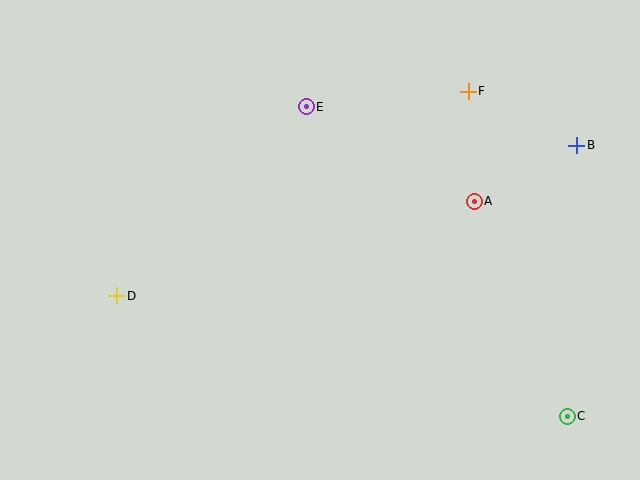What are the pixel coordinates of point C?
Point C is at (567, 416).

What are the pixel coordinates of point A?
Point A is at (474, 201).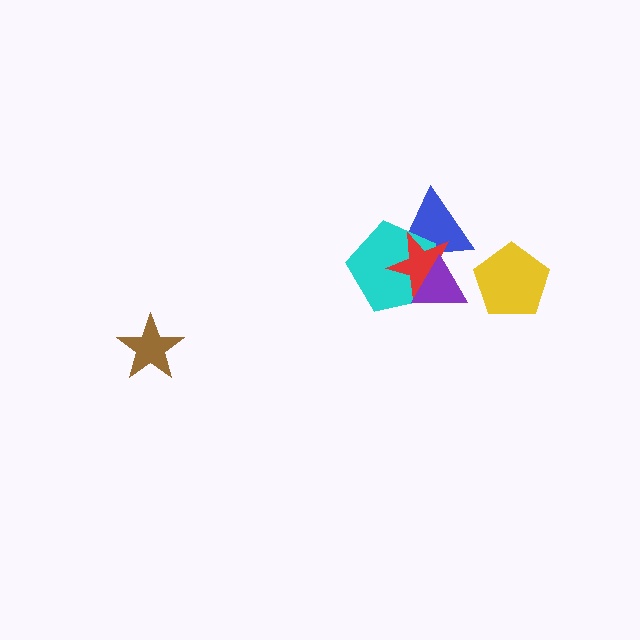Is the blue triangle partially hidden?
Yes, it is partially covered by another shape.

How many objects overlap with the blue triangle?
3 objects overlap with the blue triangle.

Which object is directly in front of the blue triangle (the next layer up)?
The cyan pentagon is directly in front of the blue triangle.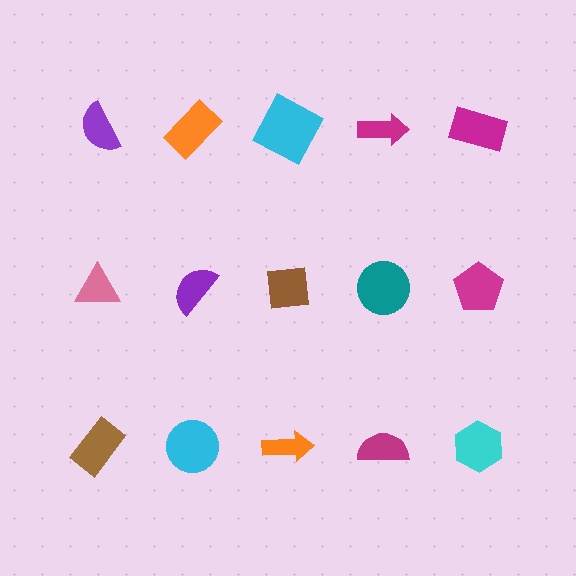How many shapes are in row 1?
5 shapes.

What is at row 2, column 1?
A pink triangle.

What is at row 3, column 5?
A cyan hexagon.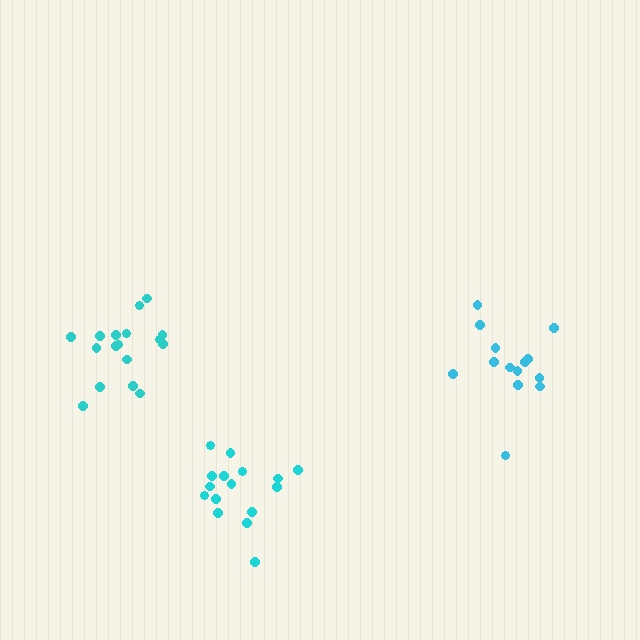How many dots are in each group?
Group 1: 14 dots, Group 2: 17 dots, Group 3: 16 dots (47 total).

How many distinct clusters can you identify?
There are 3 distinct clusters.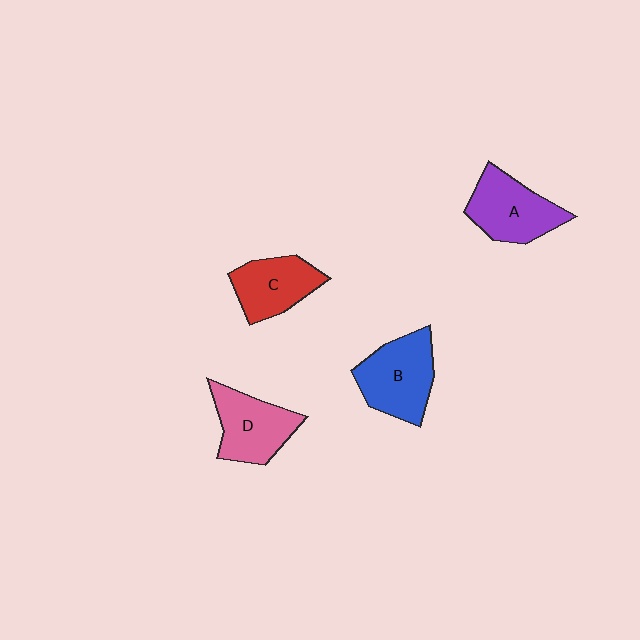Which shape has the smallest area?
Shape C (red).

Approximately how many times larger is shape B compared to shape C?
Approximately 1.2 times.